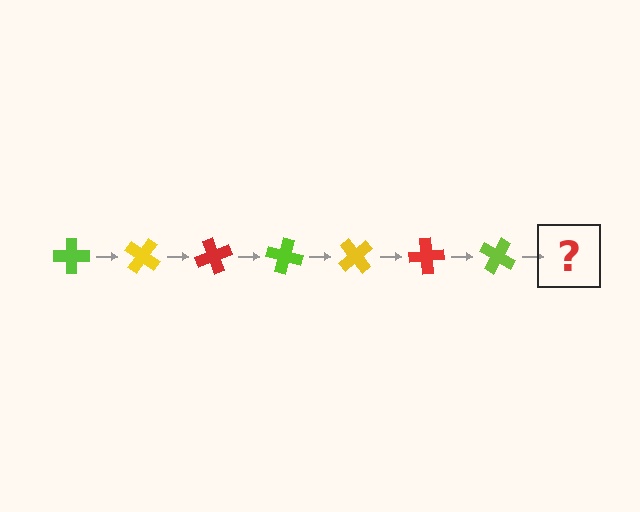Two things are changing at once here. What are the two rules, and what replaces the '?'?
The two rules are that it rotates 35 degrees each step and the color cycles through lime, yellow, and red. The '?' should be a yellow cross, rotated 245 degrees from the start.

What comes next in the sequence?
The next element should be a yellow cross, rotated 245 degrees from the start.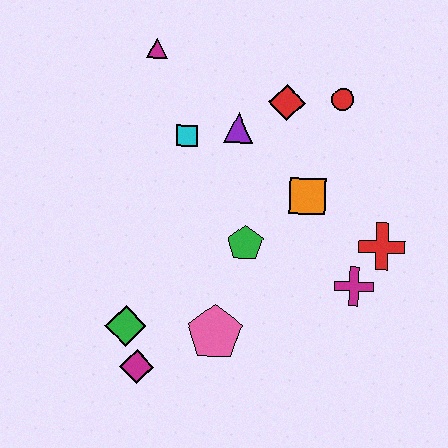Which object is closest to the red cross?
The magenta cross is closest to the red cross.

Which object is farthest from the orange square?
The magenta diamond is farthest from the orange square.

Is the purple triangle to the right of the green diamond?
Yes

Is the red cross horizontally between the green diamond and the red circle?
No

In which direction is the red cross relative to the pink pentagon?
The red cross is to the right of the pink pentagon.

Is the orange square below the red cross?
No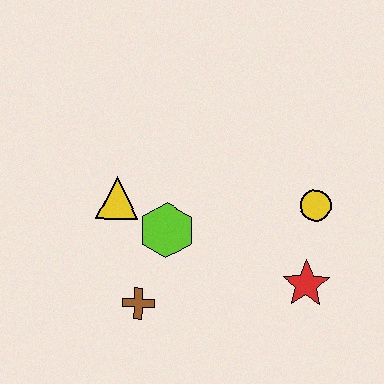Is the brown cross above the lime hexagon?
No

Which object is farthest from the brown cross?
The yellow circle is farthest from the brown cross.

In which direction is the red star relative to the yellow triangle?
The red star is to the right of the yellow triangle.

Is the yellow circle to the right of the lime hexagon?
Yes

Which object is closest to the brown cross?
The lime hexagon is closest to the brown cross.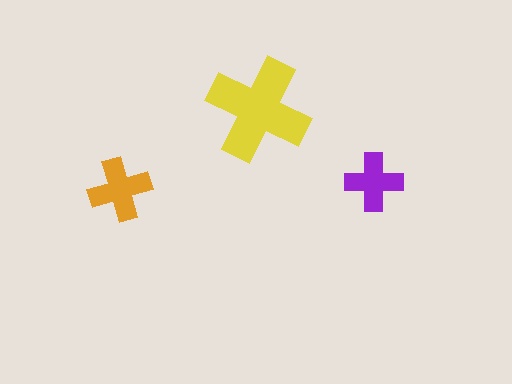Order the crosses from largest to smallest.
the yellow one, the orange one, the purple one.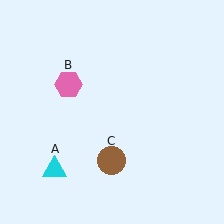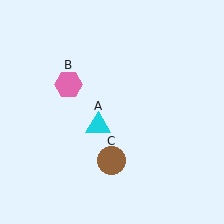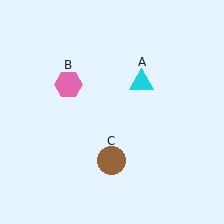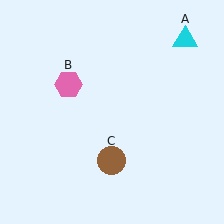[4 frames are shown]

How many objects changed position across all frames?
1 object changed position: cyan triangle (object A).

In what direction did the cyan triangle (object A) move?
The cyan triangle (object A) moved up and to the right.